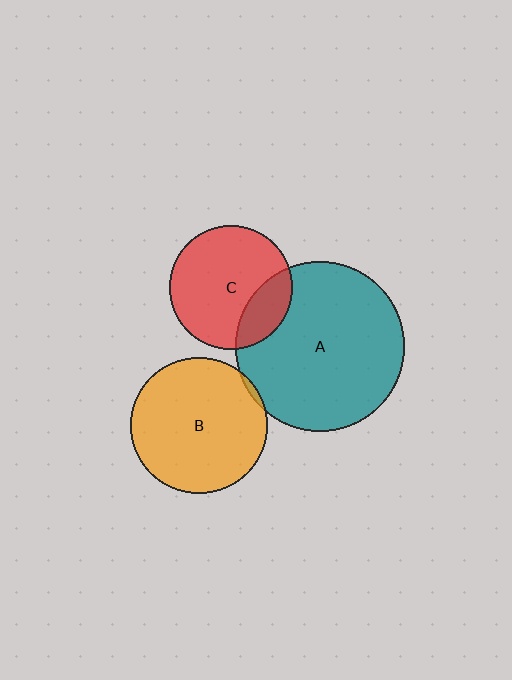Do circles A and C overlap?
Yes.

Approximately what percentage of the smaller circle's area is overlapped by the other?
Approximately 20%.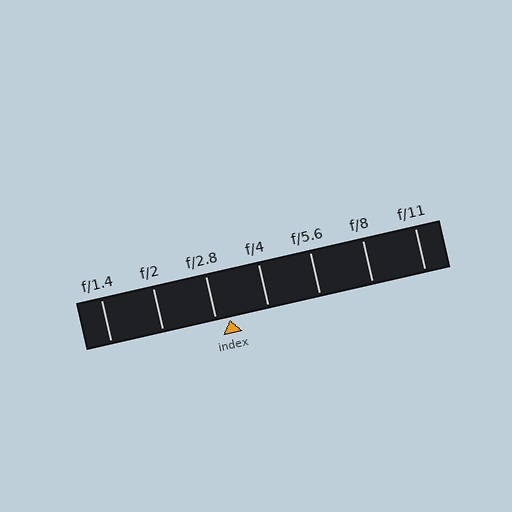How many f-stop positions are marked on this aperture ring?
There are 7 f-stop positions marked.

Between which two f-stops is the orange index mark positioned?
The index mark is between f/2.8 and f/4.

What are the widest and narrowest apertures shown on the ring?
The widest aperture shown is f/1.4 and the narrowest is f/11.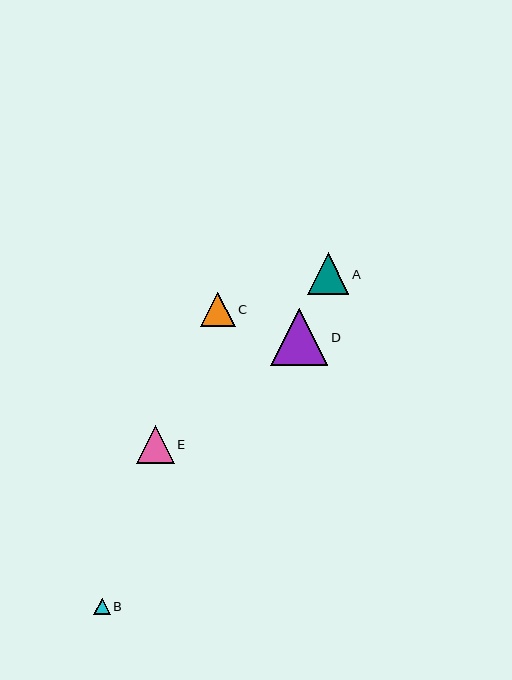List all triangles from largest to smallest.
From largest to smallest: D, A, E, C, B.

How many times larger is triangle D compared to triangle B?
Triangle D is approximately 3.4 times the size of triangle B.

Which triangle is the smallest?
Triangle B is the smallest with a size of approximately 17 pixels.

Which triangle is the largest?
Triangle D is the largest with a size of approximately 57 pixels.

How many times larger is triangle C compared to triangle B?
Triangle C is approximately 2.1 times the size of triangle B.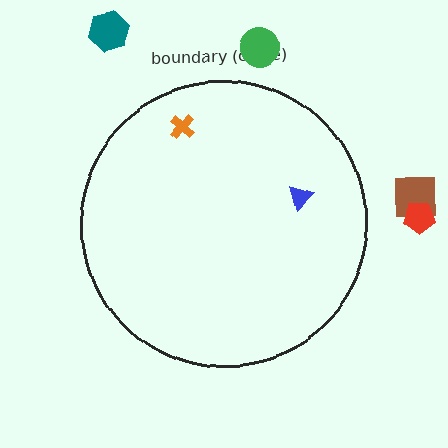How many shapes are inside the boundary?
2 inside, 4 outside.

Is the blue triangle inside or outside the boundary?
Inside.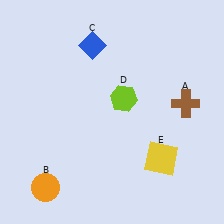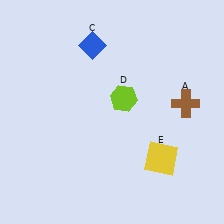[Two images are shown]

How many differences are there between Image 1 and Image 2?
There is 1 difference between the two images.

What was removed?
The orange circle (B) was removed in Image 2.